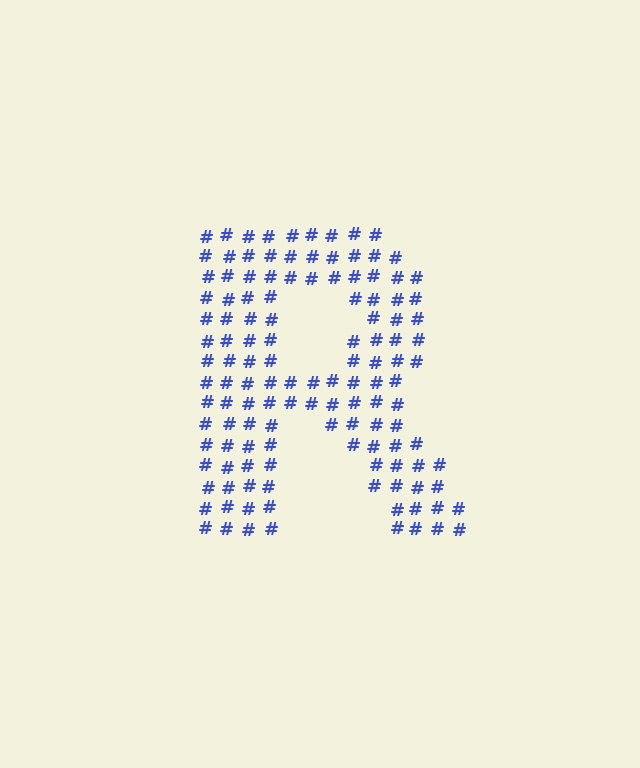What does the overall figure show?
The overall figure shows the letter R.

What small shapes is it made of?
It is made of small hash symbols.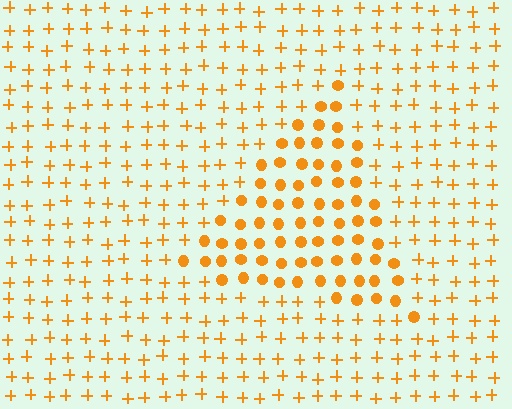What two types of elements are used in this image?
The image uses circles inside the triangle region and plus signs outside it.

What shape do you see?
I see a triangle.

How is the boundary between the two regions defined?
The boundary is defined by a change in element shape: circles inside vs. plus signs outside. All elements share the same color and spacing.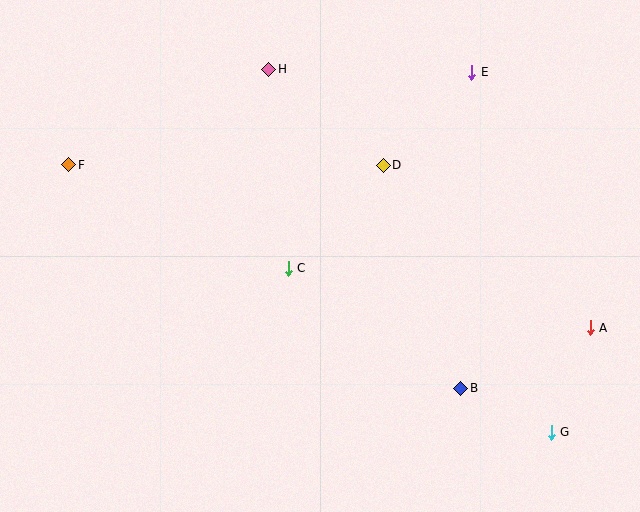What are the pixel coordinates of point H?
Point H is at (269, 69).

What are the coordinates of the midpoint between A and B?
The midpoint between A and B is at (525, 358).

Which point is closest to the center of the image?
Point C at (288, 268) is closest to the center.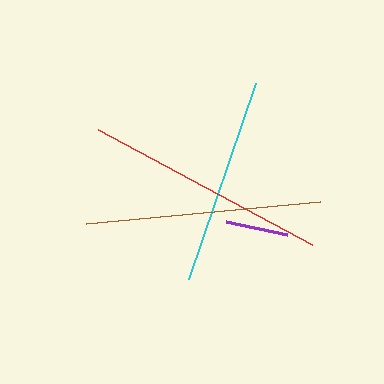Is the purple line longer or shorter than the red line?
The red line is longer than the purple line.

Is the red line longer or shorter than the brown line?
The red line is longer than the brown line.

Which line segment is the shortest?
The purple line is the shortest at approximately 62 pixels.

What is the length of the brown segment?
The brown segment is approximately 235 pixels long.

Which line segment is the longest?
The red line is the longest at approximately 244 pixels.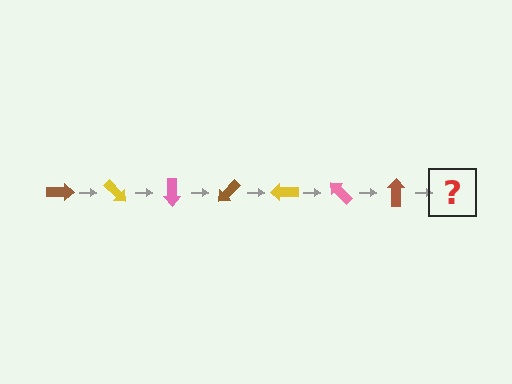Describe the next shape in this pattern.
It should be a yellow arrow, rotated 315 degrees from the start.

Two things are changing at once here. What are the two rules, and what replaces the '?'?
The two rules are that it rotates 45 degrees each step and the color cycles through brown, yellow, and pink. The '?' should be a yellow arrow, rotated 315 degrees from the start.